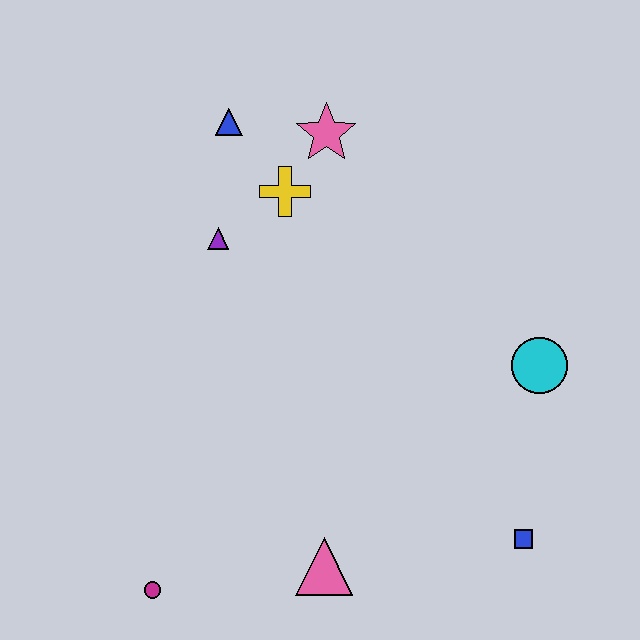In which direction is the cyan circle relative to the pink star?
The cyan circle is below the pink star.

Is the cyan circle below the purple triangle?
Yes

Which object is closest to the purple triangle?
The yellow cross is closest to the purple triangle.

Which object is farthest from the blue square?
The blue triangle is farthest from the blue square.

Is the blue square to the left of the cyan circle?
Yes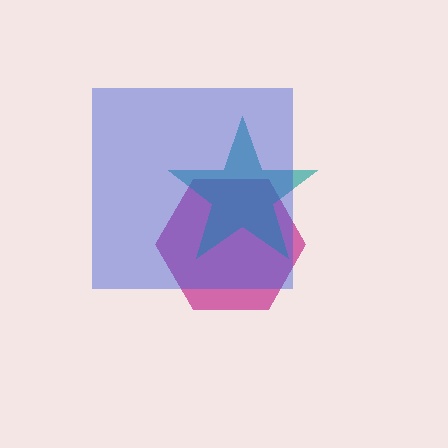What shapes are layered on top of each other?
The layered shapes are: a magenta hexagon, a teal star, a blue square.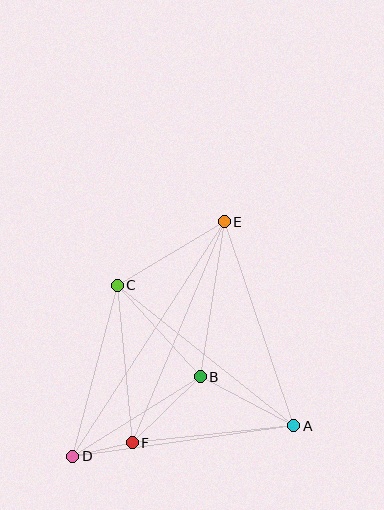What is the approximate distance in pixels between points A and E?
The distance between A and E is approximately 215 pixels.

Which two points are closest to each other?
Points D and F are closest to each other.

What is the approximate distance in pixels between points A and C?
The distance between A and C is approximately 226 pixels.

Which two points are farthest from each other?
Points D and E are farthest from each other.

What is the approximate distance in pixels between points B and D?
The distance between B and D is approximately 151 pixels.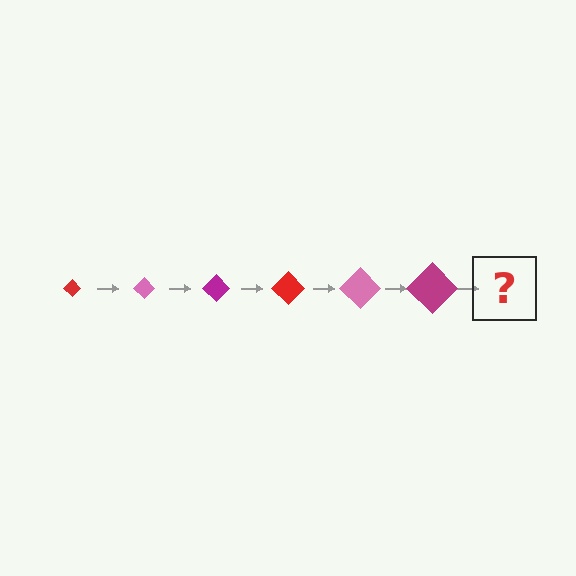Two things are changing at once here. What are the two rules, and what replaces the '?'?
The two rules are that the diamond grows larger each step and the color cycles through red, pink, and magenta. The '?' should be a red diamond, larger than the previous one.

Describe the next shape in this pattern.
It should be a red diamond, larger than the previous one.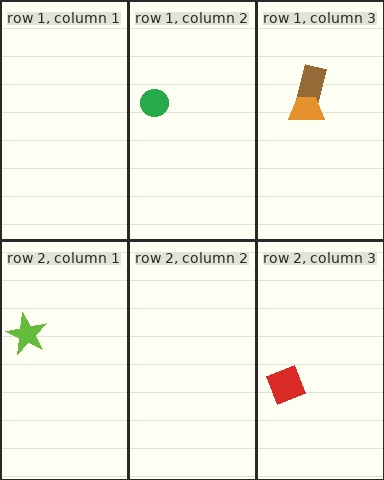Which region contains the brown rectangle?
The row 1, column 3 region.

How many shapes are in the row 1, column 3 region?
2.